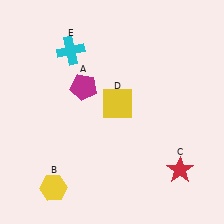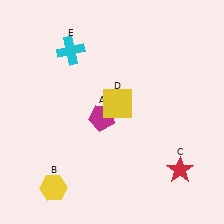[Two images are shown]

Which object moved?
The magenta pentagon (A) moved down.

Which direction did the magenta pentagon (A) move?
The magenta pentagon (A) moved down.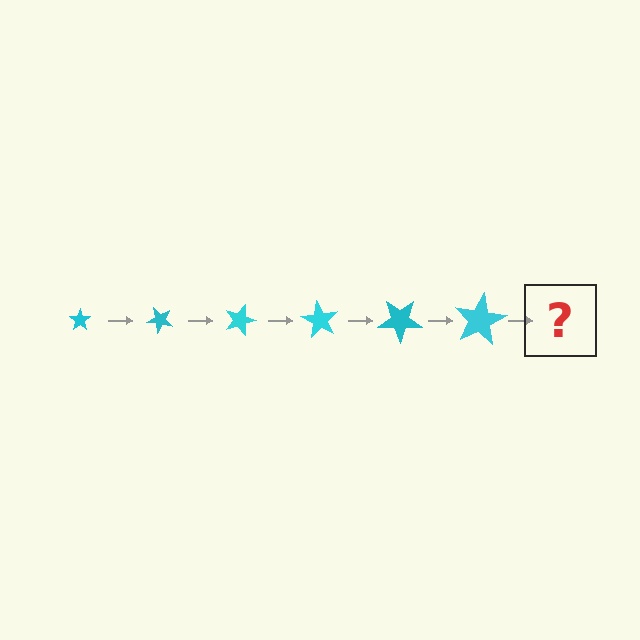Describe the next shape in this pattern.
It should be a star, larger than the previous one and rotated 270 degrees from the start.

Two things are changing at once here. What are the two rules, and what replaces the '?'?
The two rules are that the star grows larger each step and it rotates 45 degrees each step. The '?' should be a star, larger than the previous one and rotated 270 degrees from the start.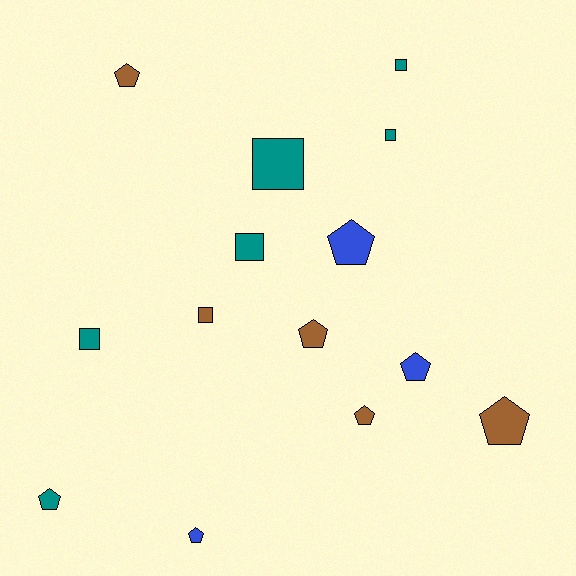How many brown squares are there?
There is 1 brown square.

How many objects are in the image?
There are 14 objects.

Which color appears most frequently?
Teal, with 6 objects.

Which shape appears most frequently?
Pentagon, with 8 objects.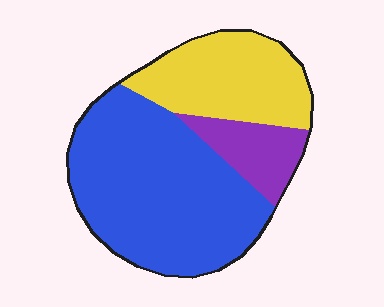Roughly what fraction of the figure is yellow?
Yellow covers 29% of the figure.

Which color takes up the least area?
Purple, at roughly 15%.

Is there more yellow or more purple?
Yellow.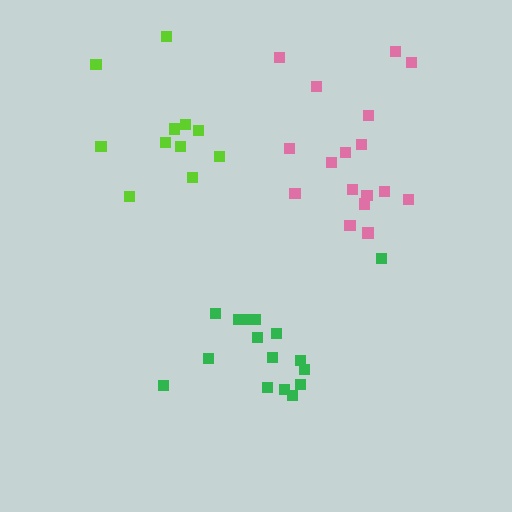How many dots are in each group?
Group 1: 16 dots, Group 2: 11 dots, Group 3: 17 dots (44 total).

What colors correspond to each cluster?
The clusters are colored: green, lime, pink.